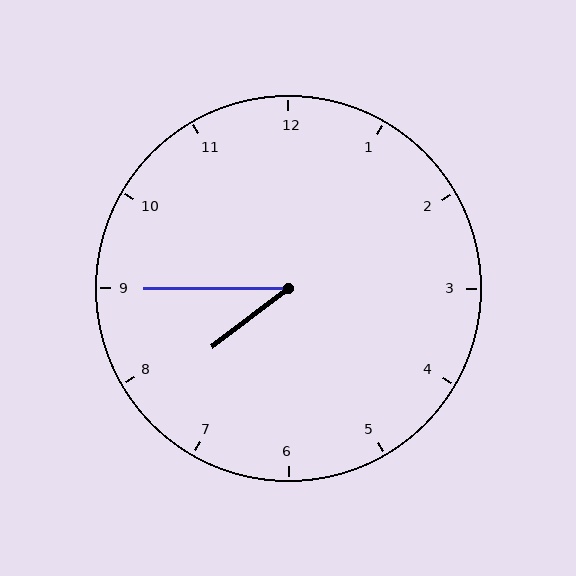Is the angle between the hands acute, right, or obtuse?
It is acute.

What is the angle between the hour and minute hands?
Approximately 38 degrees.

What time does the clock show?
7:45.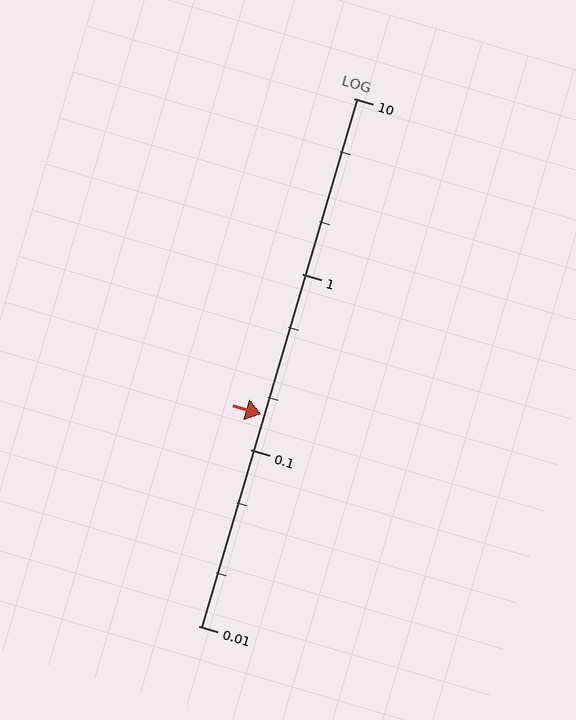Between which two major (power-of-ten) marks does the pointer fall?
The pointer is between 0.1 and 1.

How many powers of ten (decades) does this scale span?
The scale spans 3 decades, from 0.01 to 10.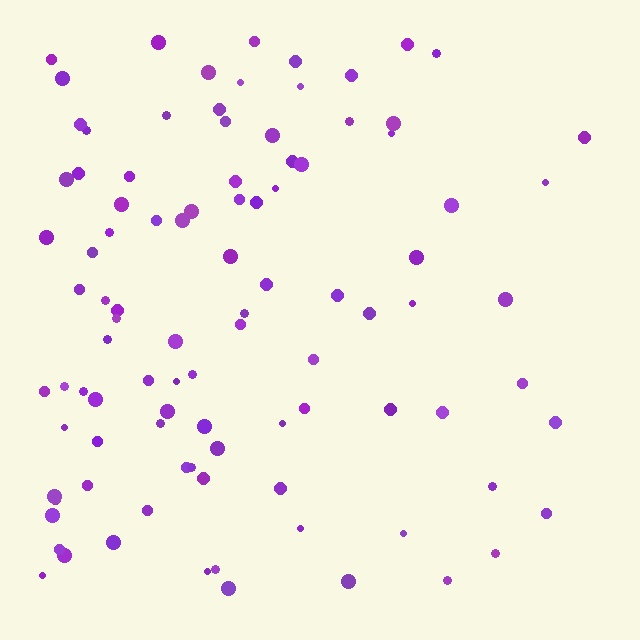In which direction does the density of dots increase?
From right to left, with the left side densest.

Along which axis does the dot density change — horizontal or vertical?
Horizontal.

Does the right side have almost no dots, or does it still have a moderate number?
Still a moderate number, just noticeably fewer than the left.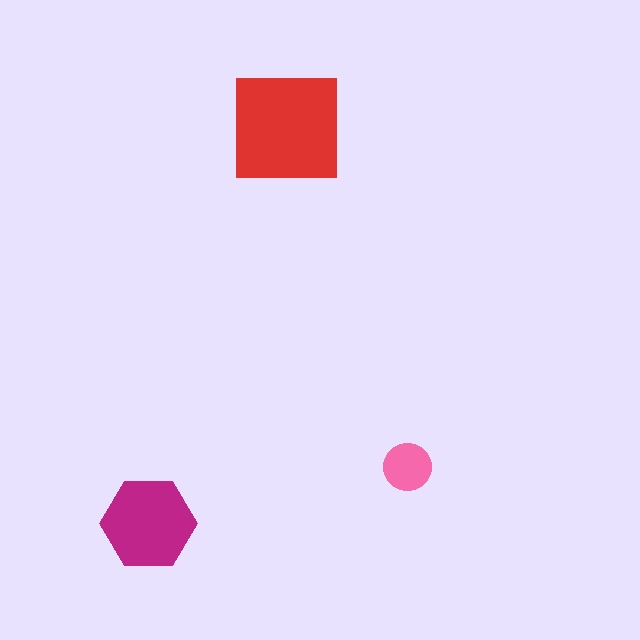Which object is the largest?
The red square.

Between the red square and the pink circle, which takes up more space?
The red square.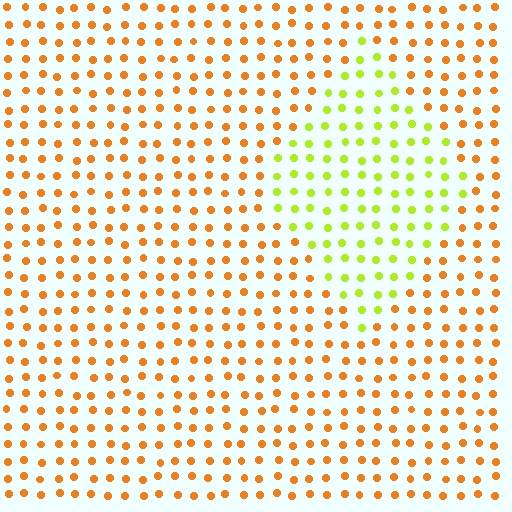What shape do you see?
I see a diamond.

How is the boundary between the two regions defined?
The boundary is defined purely by a slight shift in hue (about 51 degrees). Spacing, size, and orientation are identical on both sides.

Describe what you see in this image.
The image is filled with small orange elements in a uniform arrangement. A diamond-shaped region is visible where the elements are tinted to a slightly different hue, forming a subtle color boundary.